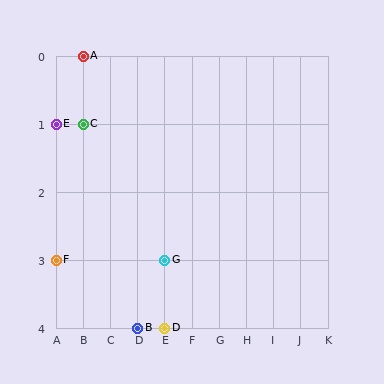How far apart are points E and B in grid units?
Points E and B are 3 columns and 3 rows apart (about 4.2 grid units diagonally).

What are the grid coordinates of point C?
Point C is at grid coordinates (B, 1).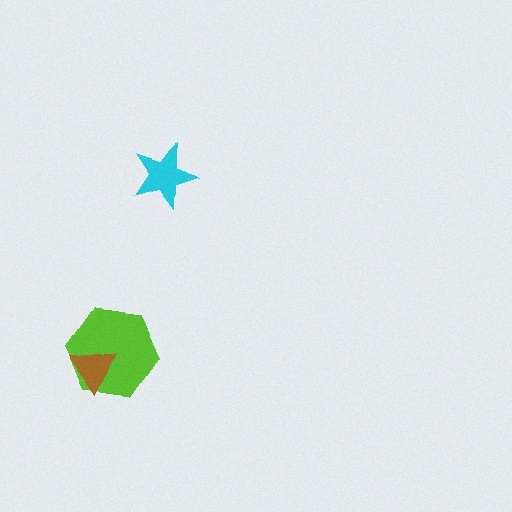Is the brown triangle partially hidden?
No, no other shape covers it.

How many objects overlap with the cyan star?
0 objects overlap with the cyan star.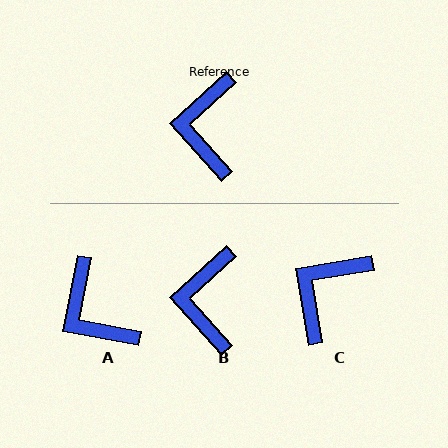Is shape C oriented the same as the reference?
No, it is off by about 33 degrees.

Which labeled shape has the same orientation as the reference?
B.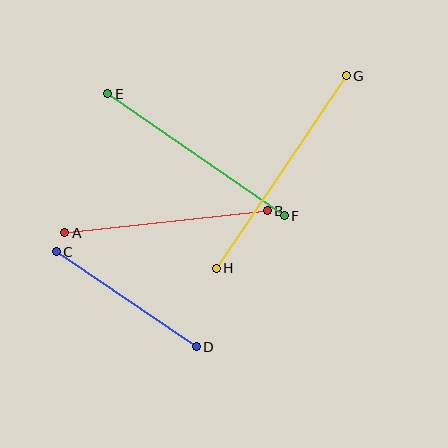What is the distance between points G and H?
The distance is approximately 232 pixels.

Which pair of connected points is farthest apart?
Points G and H are farthest apart.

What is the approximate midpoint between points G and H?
The midpoint is at approximately (281, 172) pixels.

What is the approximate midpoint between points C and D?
The midpoint is at approximately (126, 299) pixels.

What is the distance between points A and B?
The distance is approximately 204 pixels.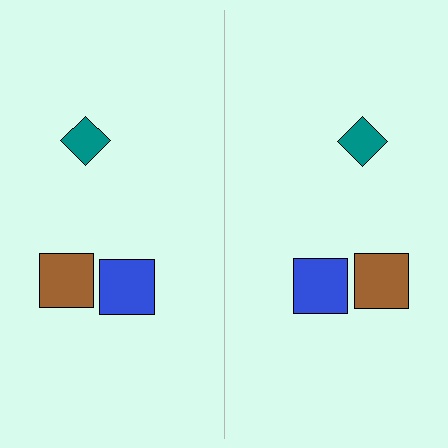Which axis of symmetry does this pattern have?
The pattern has a vertical axis of symmetry running through the center of the image.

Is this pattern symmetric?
Yes, this pattern has bilateral (reflection) symmetry.